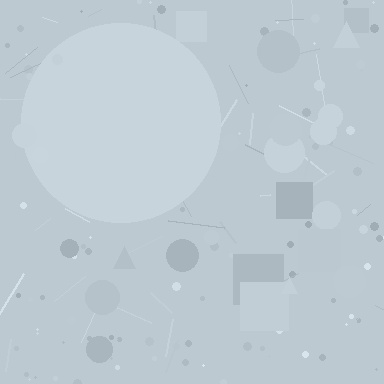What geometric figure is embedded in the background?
A circle is embedded in the background.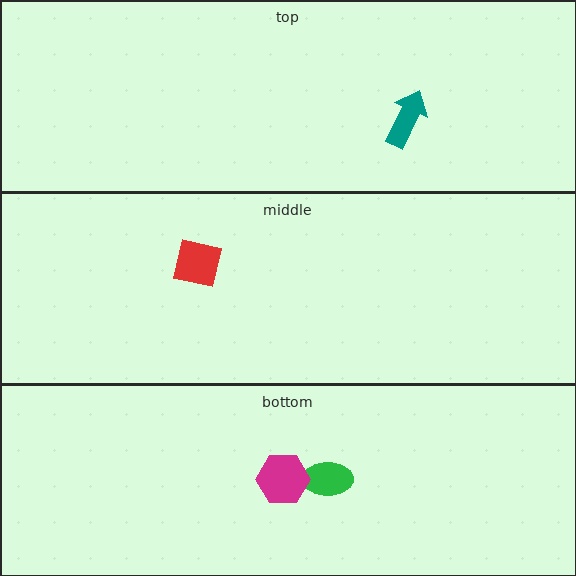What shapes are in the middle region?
The red square.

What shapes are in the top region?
The teal arrow.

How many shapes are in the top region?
1.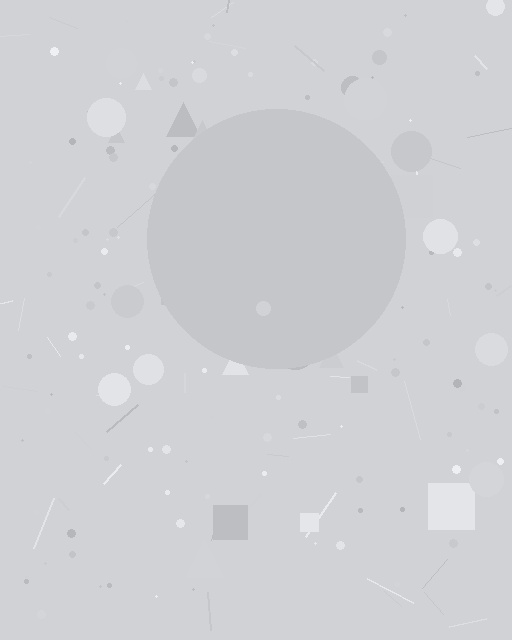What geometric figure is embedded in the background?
A circle is embedded in the background.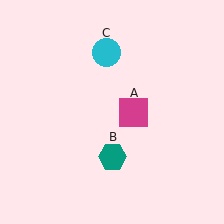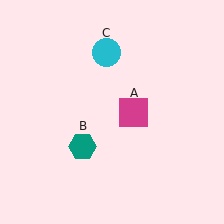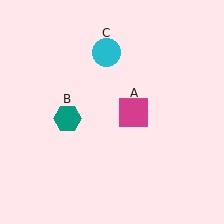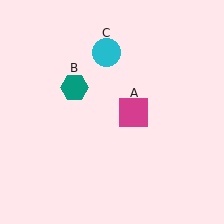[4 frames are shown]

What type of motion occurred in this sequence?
The teal hexagon (object B) rotated clockwise around the center of the scene.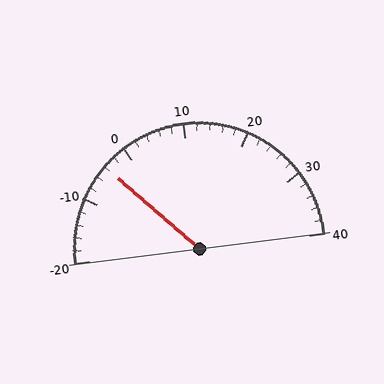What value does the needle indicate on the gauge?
The needle indicates approximately -4.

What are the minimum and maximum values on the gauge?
The gauge ranges from -20 to 40.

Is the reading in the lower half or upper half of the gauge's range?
The reading is in the lower half of the range (-20 to 40).